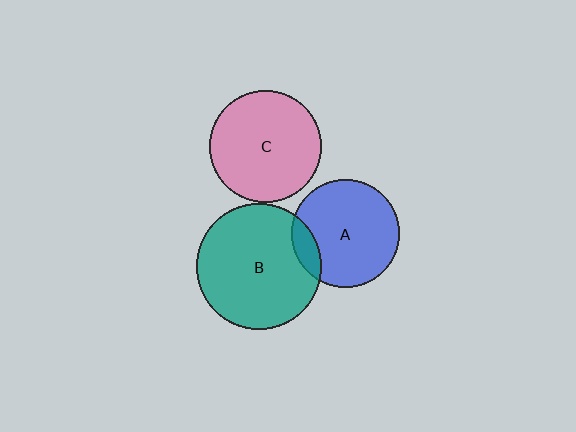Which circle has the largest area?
Circle B (teal).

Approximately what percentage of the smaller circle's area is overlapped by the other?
Approximately 15%.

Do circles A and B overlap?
Yes.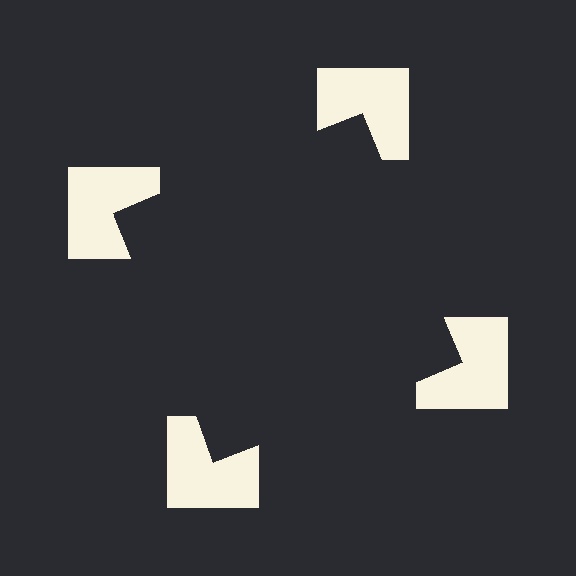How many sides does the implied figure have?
4 sides.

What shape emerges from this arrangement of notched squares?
An illusory square — its edges are inferred from the aligned wedge cuts in the notched squares, not physically drawn.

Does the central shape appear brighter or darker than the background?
It typically appears slightly darker than the background, even though no actual brightness change is drawn.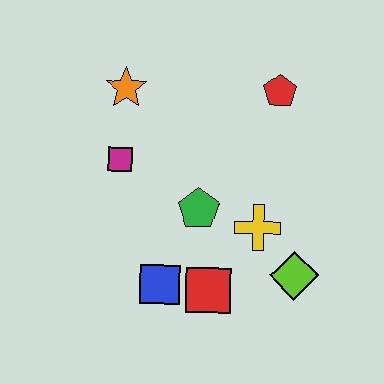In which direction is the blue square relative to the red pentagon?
The blue square is below the red pentagon.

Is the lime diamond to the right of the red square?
Yes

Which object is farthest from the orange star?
The lime diamond is farthest from the orange star.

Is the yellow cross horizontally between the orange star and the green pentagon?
No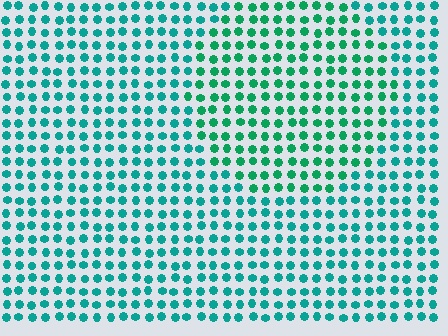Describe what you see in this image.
The image is filled with small teal elements in a uniform arrangement. A circle-shaped region is visible where the elements are tinted to a slightly different hue, forming a subtle color boundary.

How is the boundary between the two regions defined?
The boundary is defined purely by a slight shift in hue (about 23 degrees). Spacing, size, and orientation are identical on both sides.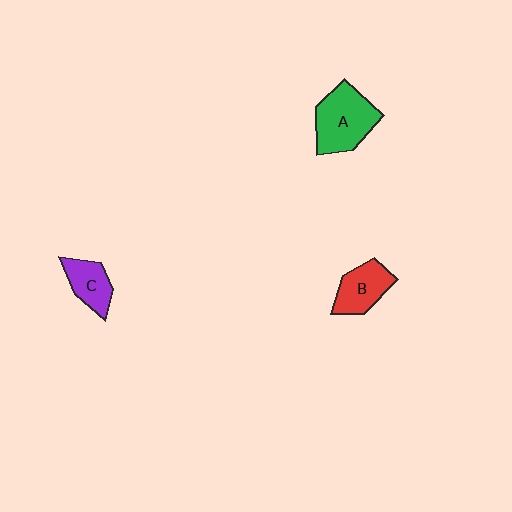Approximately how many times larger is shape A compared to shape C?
Approximately 1.8 times.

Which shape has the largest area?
Shape A (green).